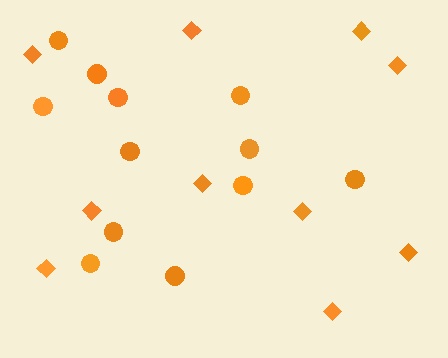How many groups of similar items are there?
There are 2 groups: one group of diamonds (10) and one group of circles (12).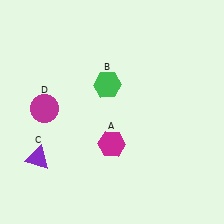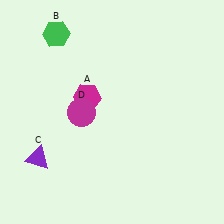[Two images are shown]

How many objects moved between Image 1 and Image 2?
3 objects moved between the two images.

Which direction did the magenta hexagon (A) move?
The magenta hexagon (A) moved up.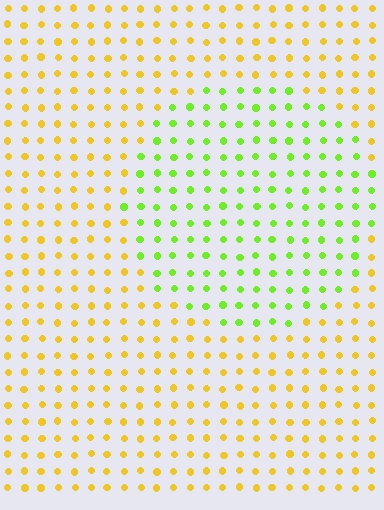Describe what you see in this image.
The image is filled with small yellow elements in a uniform arrangement. A circle-shaped region is visible where the elements are tinted to a slightly different hue, forming a subtle color boundary.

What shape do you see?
I see a circle.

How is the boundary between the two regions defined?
The boundary is defined purely by a slight shift in hue (about 50 degrees). Spacing, size, and orientation are identical on both sides.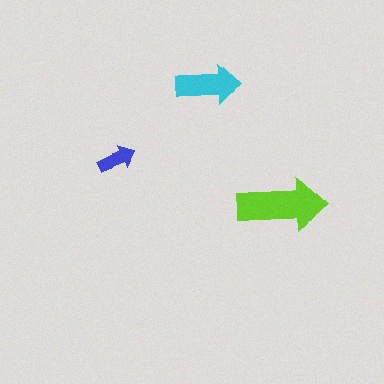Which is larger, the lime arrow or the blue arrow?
The lime one.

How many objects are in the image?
There are 3 objects in the image.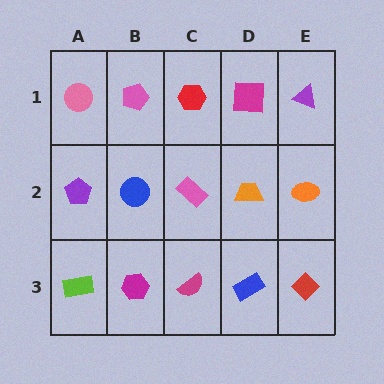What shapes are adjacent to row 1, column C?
A pink rectangle (row 2, column C), a pink pentagon (row 1, column B), a magenta square (row 1, column D).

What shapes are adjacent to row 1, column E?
An orange ellipse (row 2, column E), a magenta square (row 1, column D).